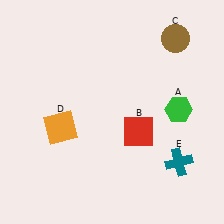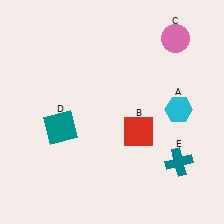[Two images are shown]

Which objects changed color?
A changed from green to cyan. C changed from brown to pink. D changed from orange to teal.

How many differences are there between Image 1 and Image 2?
There are 3 differences between the two images.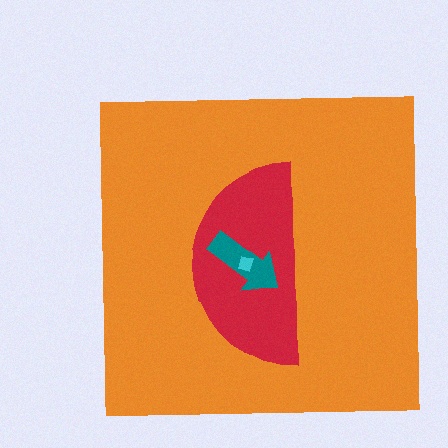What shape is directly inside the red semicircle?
The teal arrow.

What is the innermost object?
The cyan diamond.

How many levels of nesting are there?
4.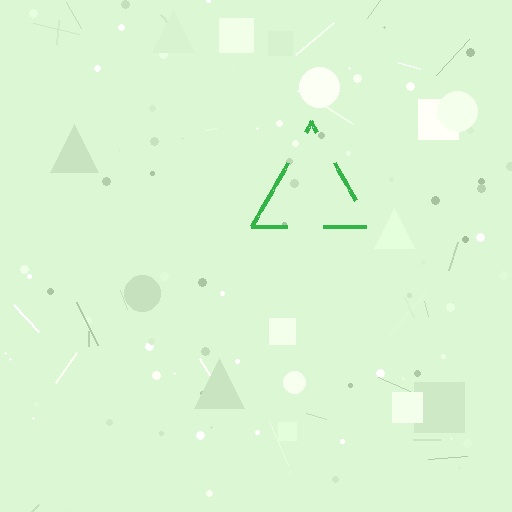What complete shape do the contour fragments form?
The contour fragments form a triangle.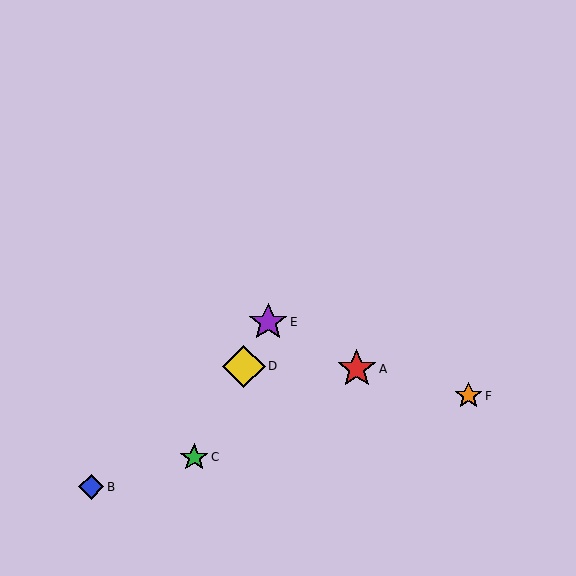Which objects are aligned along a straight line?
Objects C, D, E are aligned along a straight line.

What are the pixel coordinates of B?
Object B is at (91, 487).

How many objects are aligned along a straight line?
3 objects (C, D, E) are aligned along a straight line.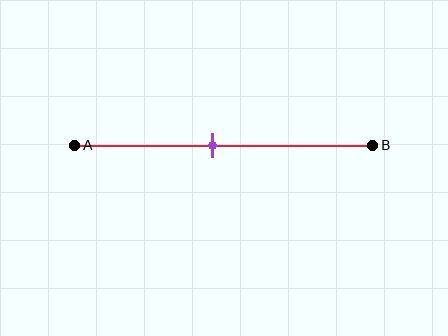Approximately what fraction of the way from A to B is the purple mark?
The purple mark is approximately 45% of the way from A to B.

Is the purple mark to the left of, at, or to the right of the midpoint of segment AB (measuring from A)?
The purple mark is to the left of the midpoint of segment AB.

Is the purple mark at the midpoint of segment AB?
No, the mark is at about 45% from A, not at the 50% midpoint.